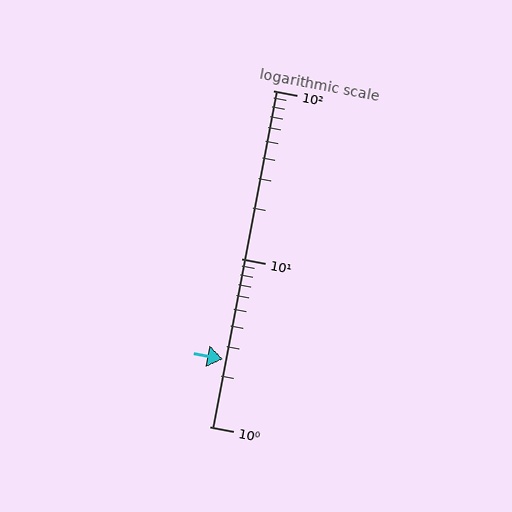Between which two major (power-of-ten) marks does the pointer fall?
The pointer is between 1 and 10.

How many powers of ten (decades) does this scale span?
The scale spans 2 decades, from 1 to 100.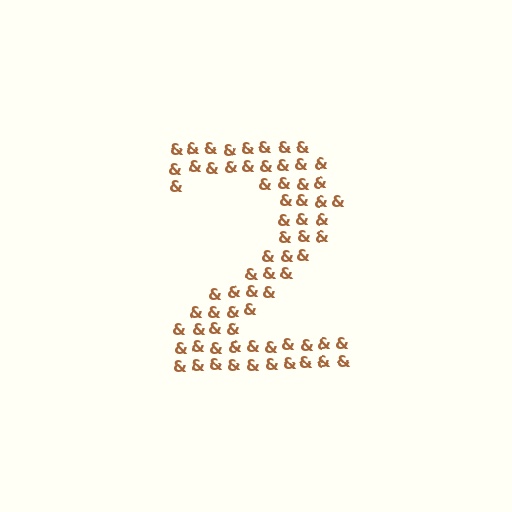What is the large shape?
The large shape is the digit 2.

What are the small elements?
The small elements are ampersands.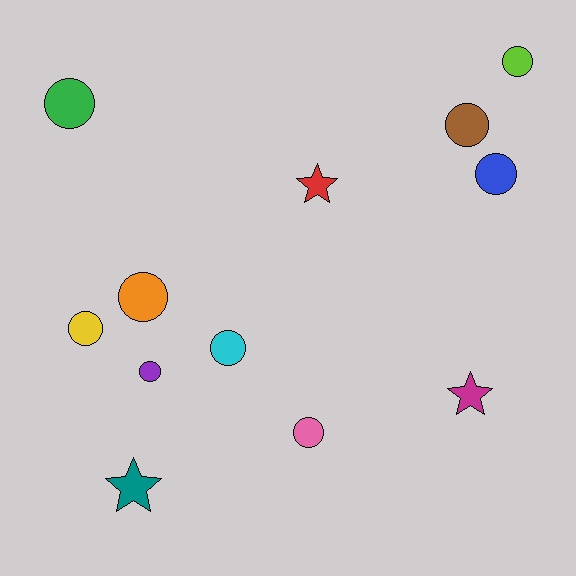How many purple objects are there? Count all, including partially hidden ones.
There is 1 purple object.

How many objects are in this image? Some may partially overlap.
There are 12 objects.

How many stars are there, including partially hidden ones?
There are 3 stars.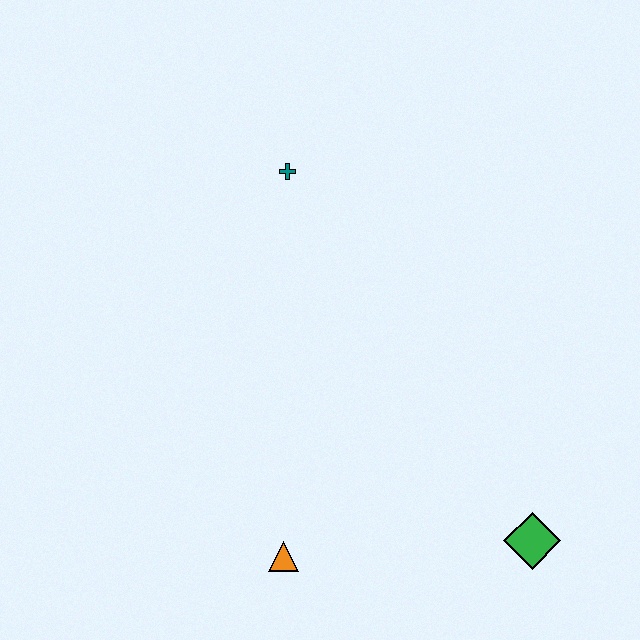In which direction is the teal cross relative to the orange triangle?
The teal cross is above the orange triangle.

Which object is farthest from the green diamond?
The teal cross is farthest from the green diamond.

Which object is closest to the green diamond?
The orange triangle is closest to the green diamond.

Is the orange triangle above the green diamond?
No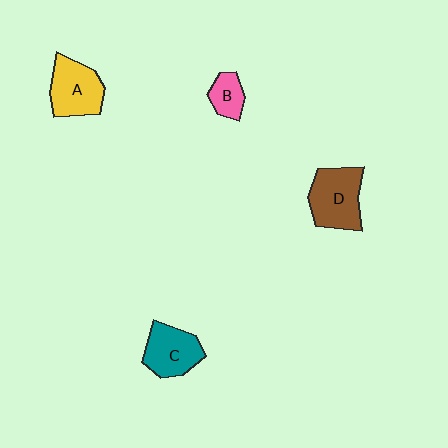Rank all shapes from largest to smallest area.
From largest to smallest: D (brown), A (yellow), C (teal), B (pink).